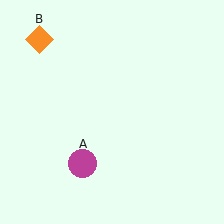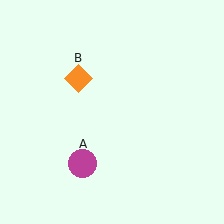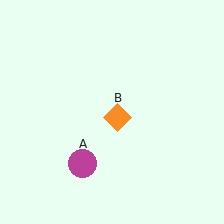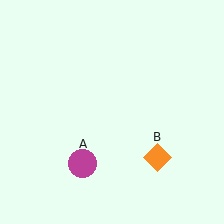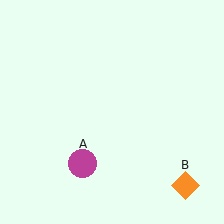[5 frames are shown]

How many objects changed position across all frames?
1 object changed position: orange diamond (object B).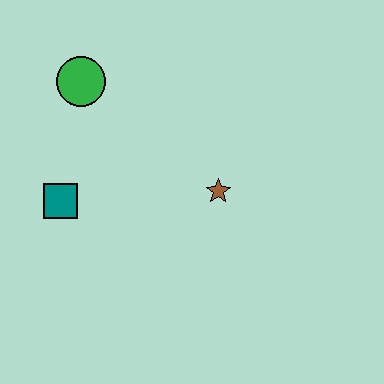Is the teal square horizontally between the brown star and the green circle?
No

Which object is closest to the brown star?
The teal square is closest to the brown star.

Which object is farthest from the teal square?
The brown star is farthest from the teal square.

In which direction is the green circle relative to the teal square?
The green circle is above the teal square.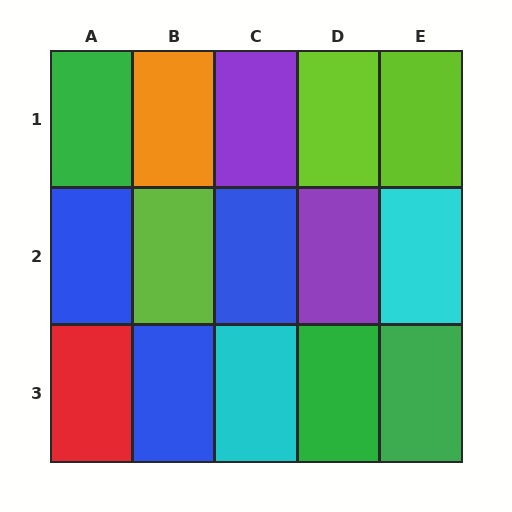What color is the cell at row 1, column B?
Orange.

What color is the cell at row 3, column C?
Cyan.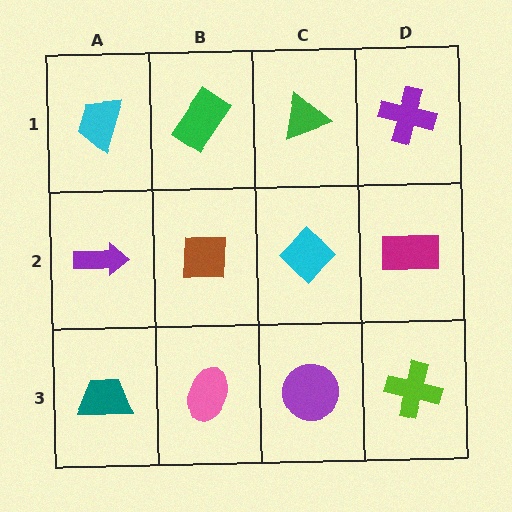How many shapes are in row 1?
4 shapes.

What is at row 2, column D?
A magenta rectangle.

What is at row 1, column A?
A cyan trapezoid.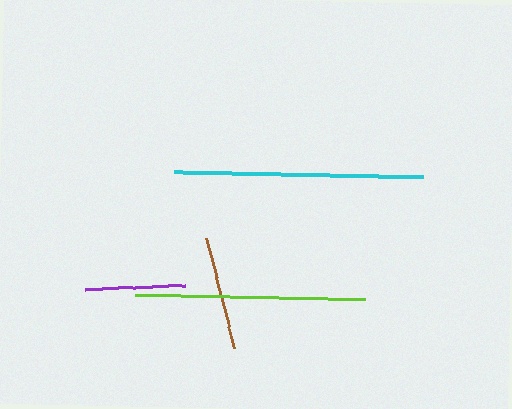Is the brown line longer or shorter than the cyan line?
The cyan line is longer than the brown line.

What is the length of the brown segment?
The brown segment is approximately 113 pixels long.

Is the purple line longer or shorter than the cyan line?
The cyan line is longer than the purple line.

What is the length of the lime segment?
The lime segment is approximately 230 pixels long.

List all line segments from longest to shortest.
From longest to shortest: cyan, lime, brown, purple.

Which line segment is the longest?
The cyan line is the longest at approximately 250 pixels.